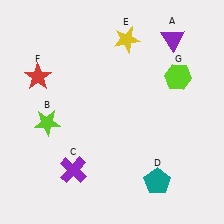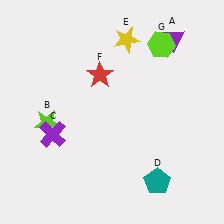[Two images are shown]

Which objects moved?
The objects that moved are: the purple cross (C), the red star (F), the lime hexagon (G).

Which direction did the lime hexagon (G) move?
The lime hexagon (G) moved up.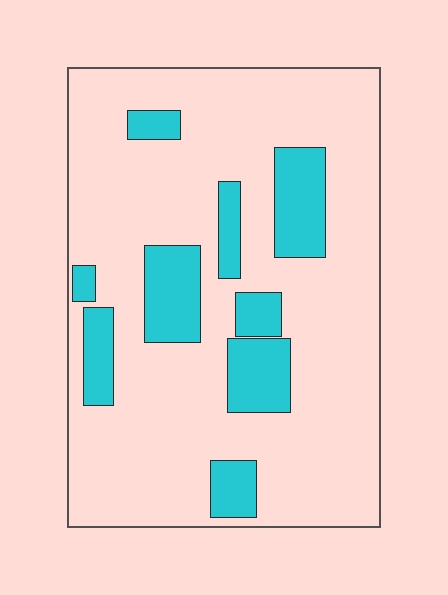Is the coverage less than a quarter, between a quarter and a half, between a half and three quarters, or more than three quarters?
Less than a quarter.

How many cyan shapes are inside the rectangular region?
9.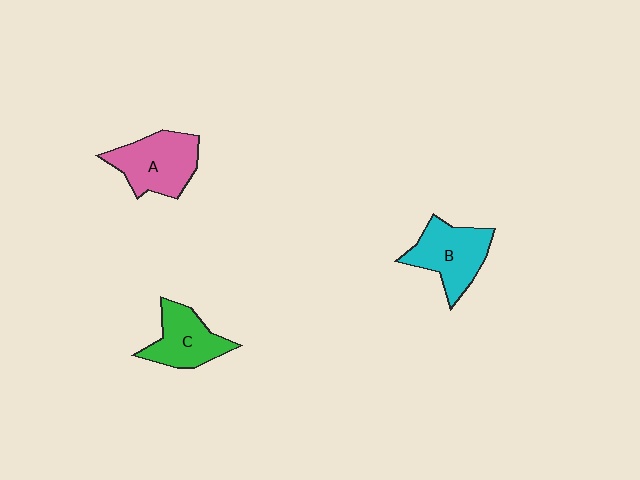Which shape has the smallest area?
Shape C (green).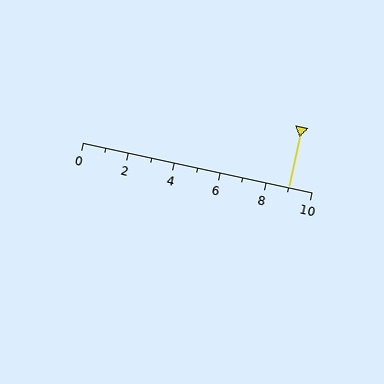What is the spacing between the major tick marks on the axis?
The major ticks are spaced 2 apart.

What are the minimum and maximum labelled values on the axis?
The axis runs from 0 to 10.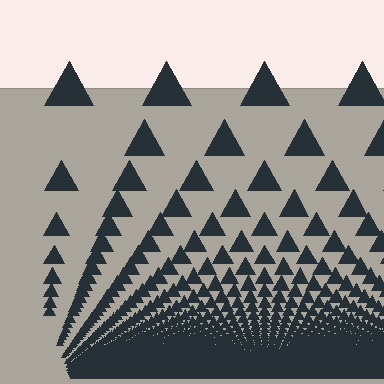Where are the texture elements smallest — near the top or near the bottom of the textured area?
Near the bottom.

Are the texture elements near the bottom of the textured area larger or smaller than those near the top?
Smaller. The gradient is inverted — elements near the bottom are smaller and denser.